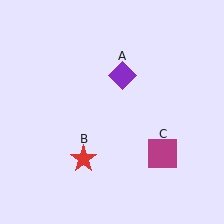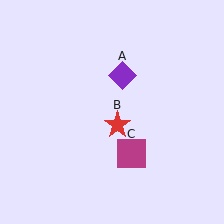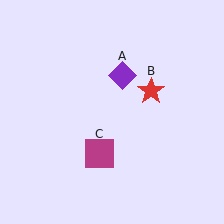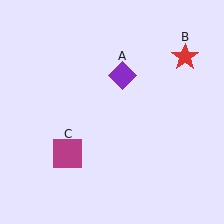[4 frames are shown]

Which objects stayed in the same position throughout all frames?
Purple diamond (object A) remained stationary.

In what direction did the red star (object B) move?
The red star (object B) moved up and to the right.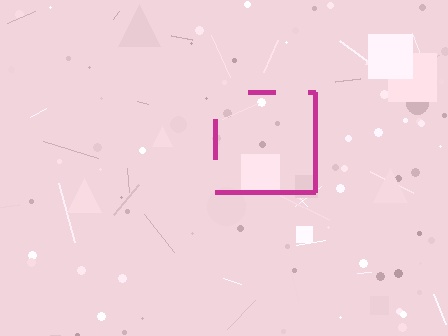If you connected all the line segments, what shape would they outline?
They would outline a square.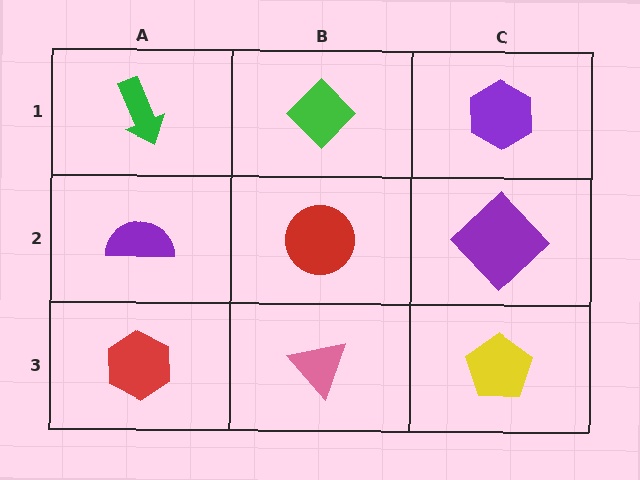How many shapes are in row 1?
3 shapes.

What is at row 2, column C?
A purple diamond.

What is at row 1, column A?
A green arrow.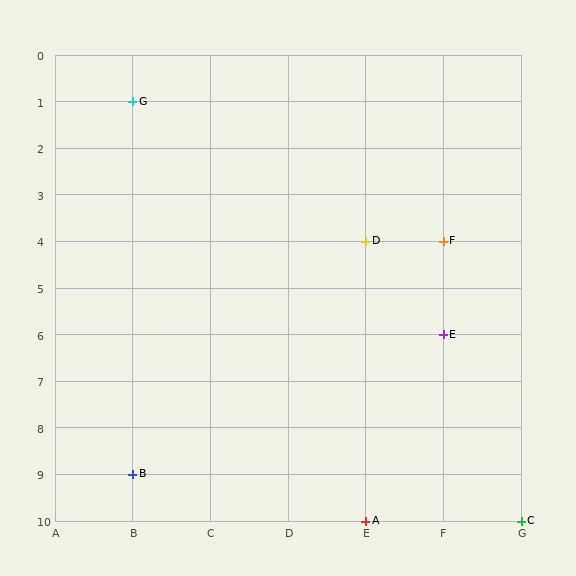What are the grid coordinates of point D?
Point D is at grid coordinates (E, 4).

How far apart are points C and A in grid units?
Points C and A are 2 columns apart.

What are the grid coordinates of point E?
Point E is at grid coordinates (F, 6).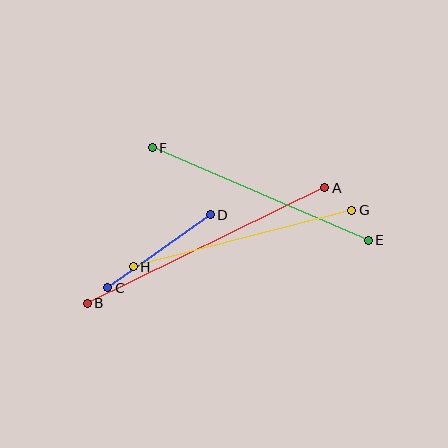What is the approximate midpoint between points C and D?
The midpoint is at approximately (159, 251) pixels.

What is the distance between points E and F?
The distance is approximately 235 pixels.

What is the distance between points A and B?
The distance is approximately 264 pixels.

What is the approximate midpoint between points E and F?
The midpoint is at approximately (260, 194) pixels.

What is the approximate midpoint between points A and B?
The midpoint is at approximately (206, 245) pixels.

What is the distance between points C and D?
The distance is approximately 126 pixels.